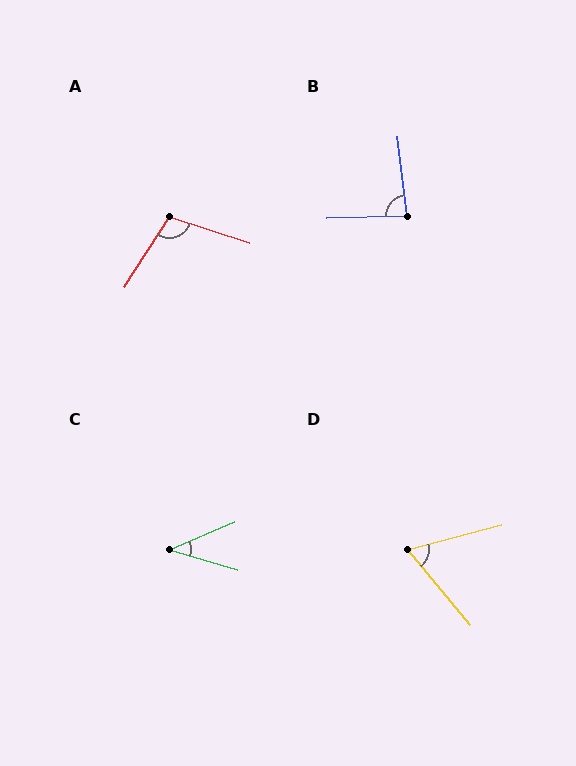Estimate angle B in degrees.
Approximately 84 degrees.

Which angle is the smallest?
C, at approximately 39 degrees.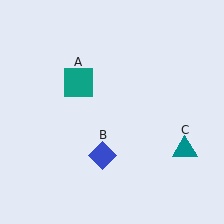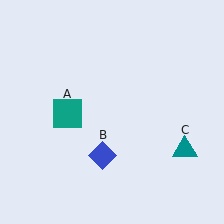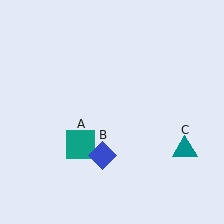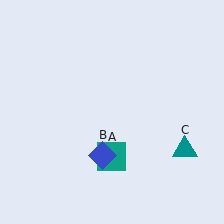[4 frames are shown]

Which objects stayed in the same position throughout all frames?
Blue diamond (object B) and teal triangle (object C) remained stationary.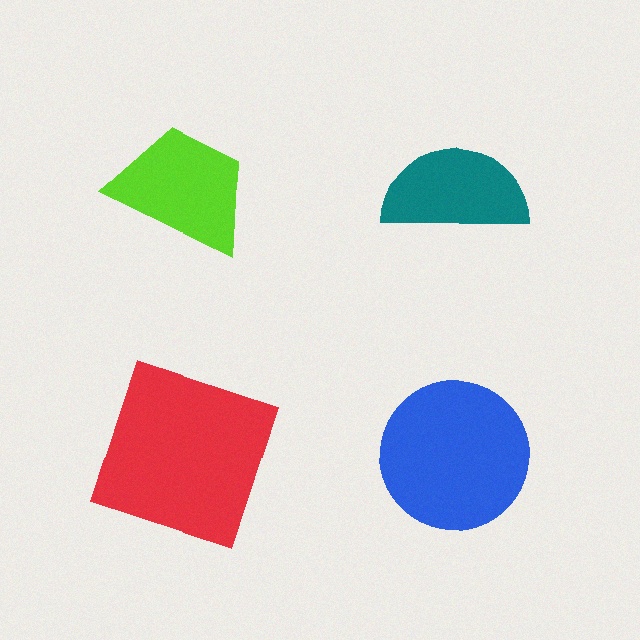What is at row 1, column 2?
A teal semicircle.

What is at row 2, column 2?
A blue circle.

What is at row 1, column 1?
A lime trapezoid.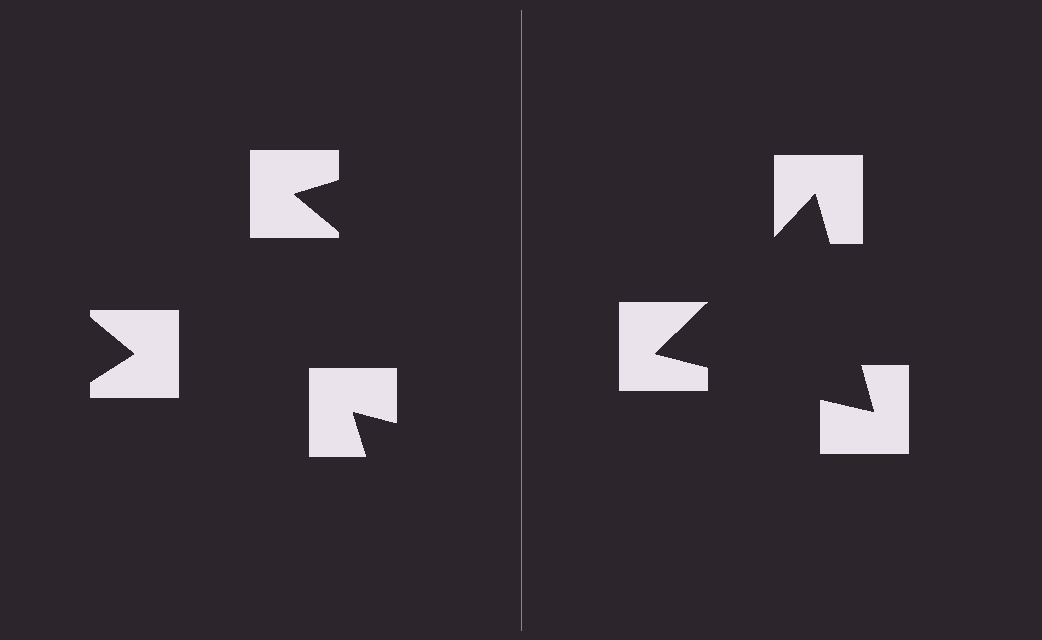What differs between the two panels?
The notched squares are positioned identically on both sides; only the wedge orientations differ. On the right they align to a triangle; on the left they are misaligned.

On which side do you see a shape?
An illusory triangle appears on the right side. On the left side the wedge cuts are rotated, so no coherent shape forms.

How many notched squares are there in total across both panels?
6 — 3 on each side.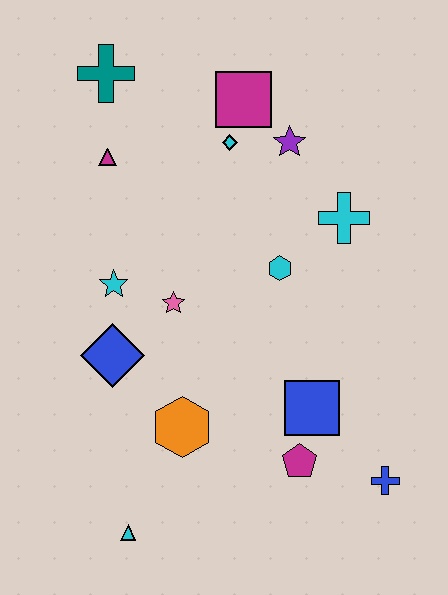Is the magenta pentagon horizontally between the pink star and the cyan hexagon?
No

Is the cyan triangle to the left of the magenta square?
Yes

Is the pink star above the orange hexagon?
Yes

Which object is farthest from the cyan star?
The blue cross is farthest from the cyan star.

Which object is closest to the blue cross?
The magenta pentagon is closest to the blue cross.